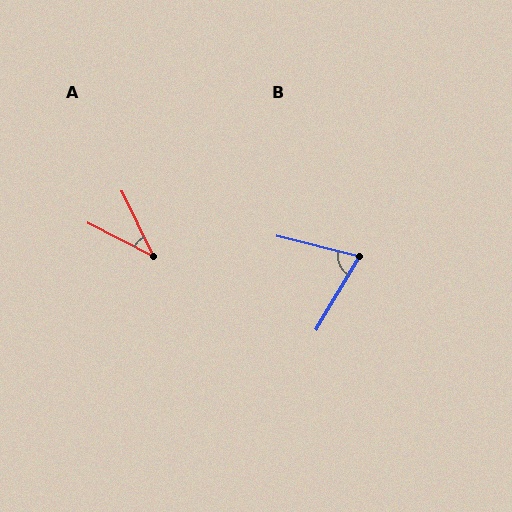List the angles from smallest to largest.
A (37°), B (73°).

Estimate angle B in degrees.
Approximately 73 degrees.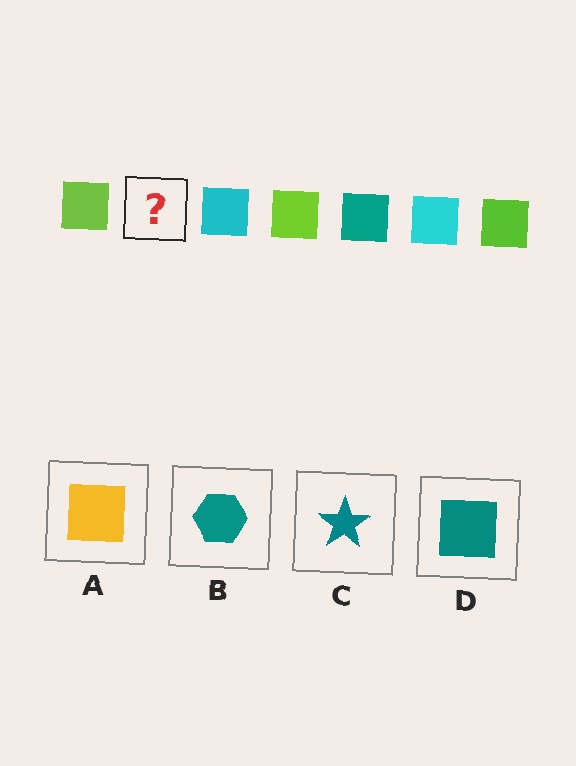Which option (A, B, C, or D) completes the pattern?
D.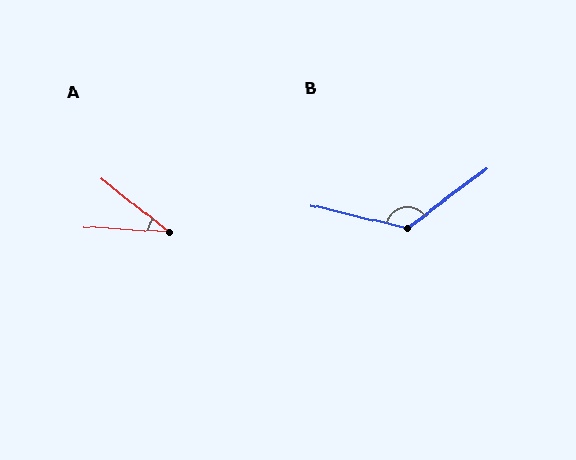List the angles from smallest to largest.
A (35°), B (130°).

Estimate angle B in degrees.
Approximately 130 degrees.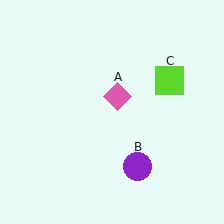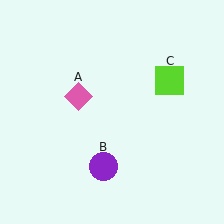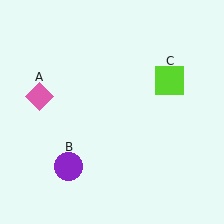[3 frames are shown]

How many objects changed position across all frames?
2 objects changed position: pink diamond (object A), purple circle (object B).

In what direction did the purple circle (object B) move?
The purple circle (object B) moved left.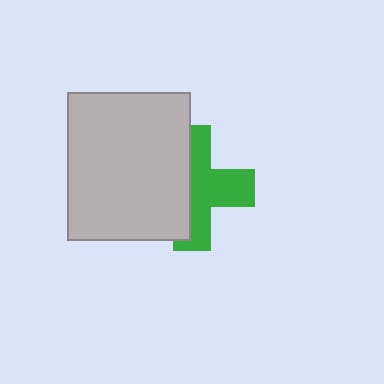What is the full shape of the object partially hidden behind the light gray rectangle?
The partially hidden object is a green cross.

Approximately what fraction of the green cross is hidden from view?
Roughly 46% of the green cross is hidden behind the light gray rectangle.